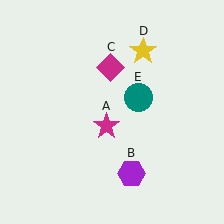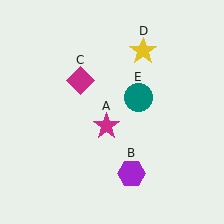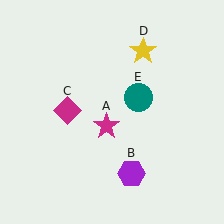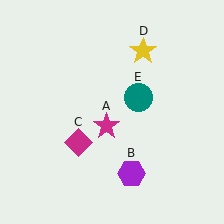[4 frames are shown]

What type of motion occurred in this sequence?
The magenta diamond (object C) rotated counterclockwise around the center of the scene.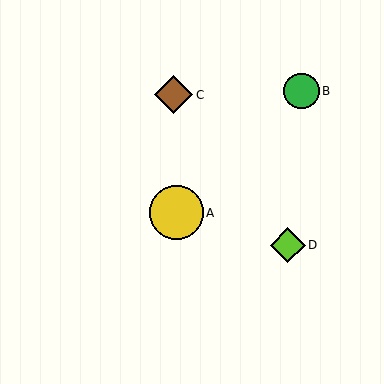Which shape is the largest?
The yellow circle (labeled A) is the largest.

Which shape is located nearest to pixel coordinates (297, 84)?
The green circle (labeled B) at (301, 91) is nearest to that location.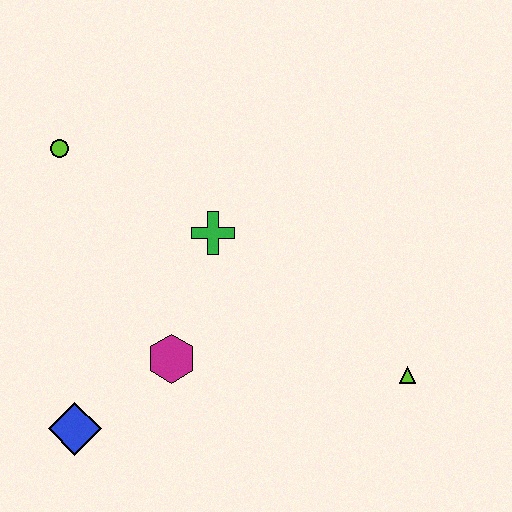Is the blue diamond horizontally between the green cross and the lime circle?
Yes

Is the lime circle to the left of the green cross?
Yes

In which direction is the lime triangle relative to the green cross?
The lime triangle is to the right of the green cross.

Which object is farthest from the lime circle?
The lime triangle is farthest from the lime circle.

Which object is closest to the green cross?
The magenta hexagon is closest to the green cross.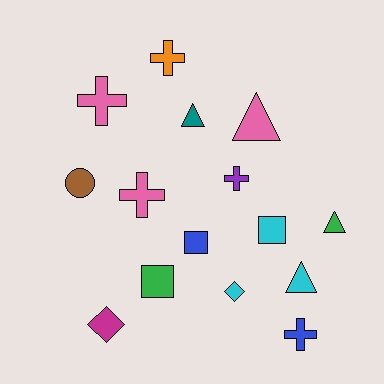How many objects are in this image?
There are 15 objects.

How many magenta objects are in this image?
There is 1 magenta object.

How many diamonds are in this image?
There are 2 diamonds.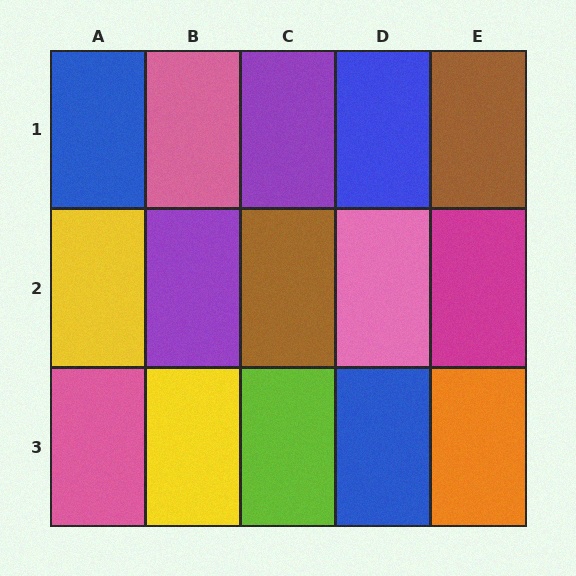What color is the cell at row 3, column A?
Pink.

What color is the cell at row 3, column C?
Lime.